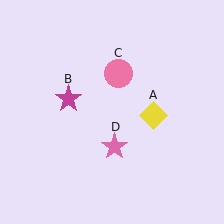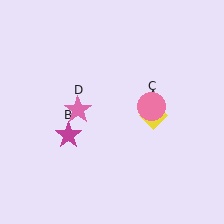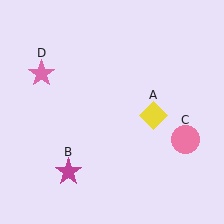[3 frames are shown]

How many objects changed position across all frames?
3 objects changed position: magenta star (object B), pink circle (object C), pink star (object D).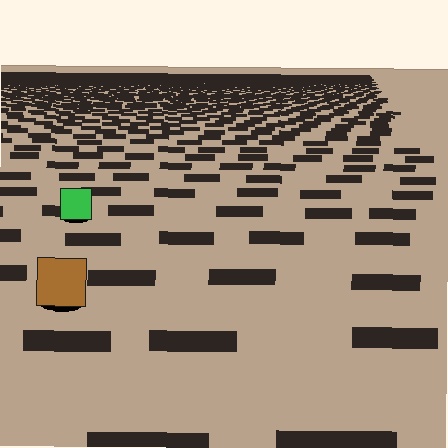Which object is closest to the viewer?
The brown square is closest. The texture marks near it are larger and more spread out.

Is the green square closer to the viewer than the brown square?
No. The brown square is closer — you can tell from the texture gradient: the ground texture is coarser near it.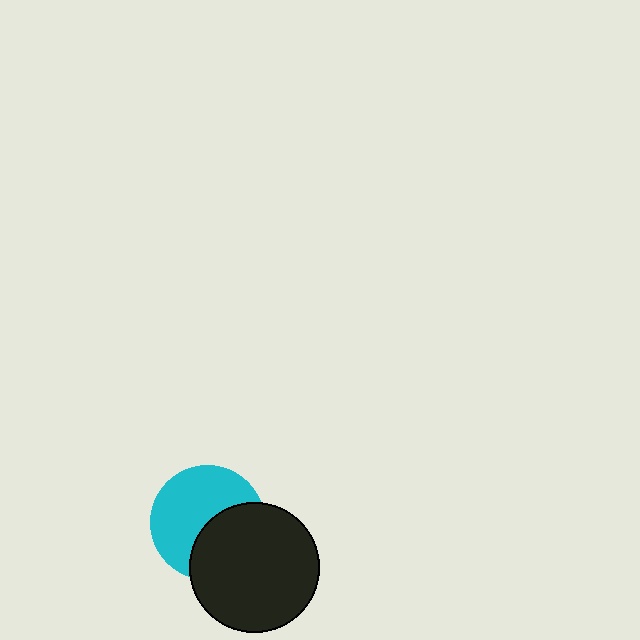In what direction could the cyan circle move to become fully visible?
The cyan circle could move toward the upper-left. That would shift it out from behind the black circle entirely.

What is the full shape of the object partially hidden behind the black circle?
The partially hidden object is a cyan circle.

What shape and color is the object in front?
The object in front is a black circle.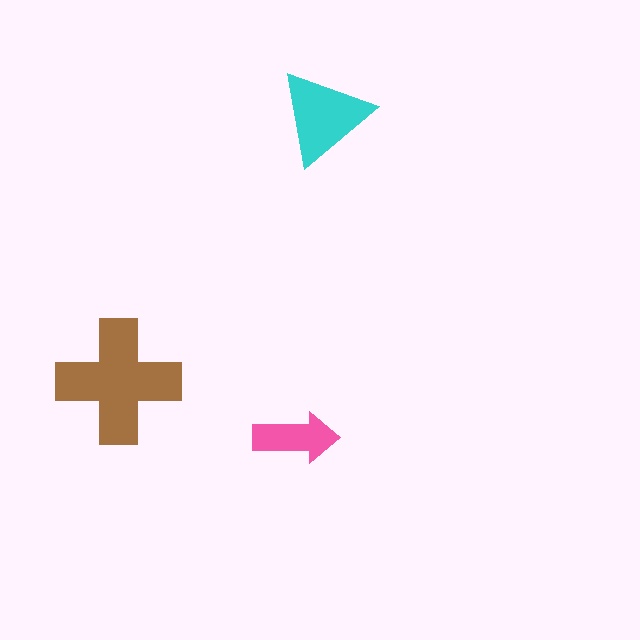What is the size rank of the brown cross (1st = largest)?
1st.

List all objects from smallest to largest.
The pink arrow, the cyan triangle, the brown cross.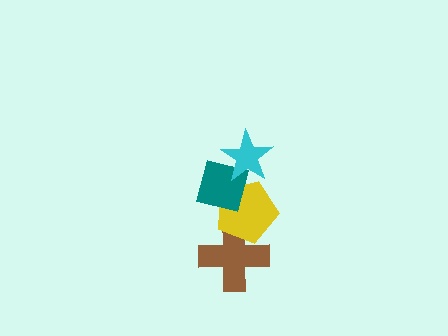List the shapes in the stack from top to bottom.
From top to bottom: the cyan star, the teal square, the yellow pentagon, the brown cross.